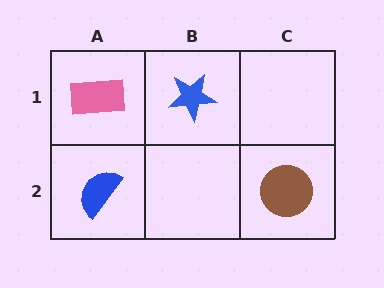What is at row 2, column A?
A blue semicircle.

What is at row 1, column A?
A pink rectangle.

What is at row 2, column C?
A brown circle.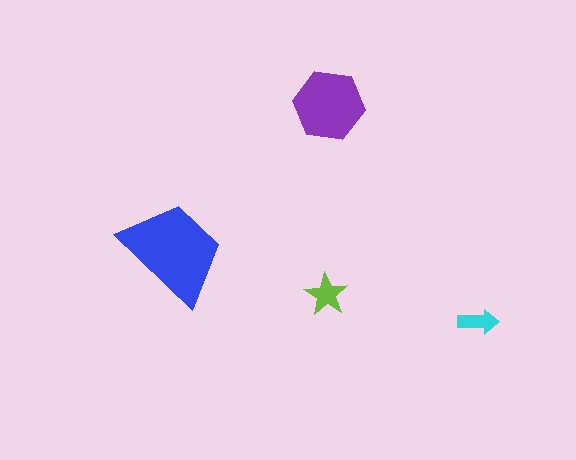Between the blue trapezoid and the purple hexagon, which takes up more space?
The blue trapezoid.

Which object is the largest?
The blue trapezoid.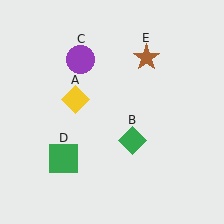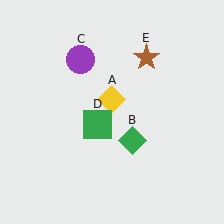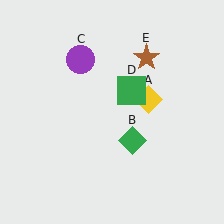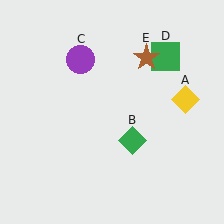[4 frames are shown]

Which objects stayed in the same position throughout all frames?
Green diamond (object B) and purple circle (object C) and brown star (object E) remained stationary.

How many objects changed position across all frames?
2 objects changed position: yellow diamond (object A), green square (object D).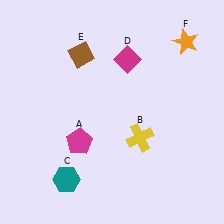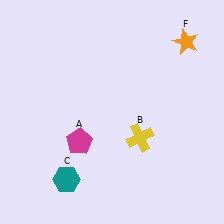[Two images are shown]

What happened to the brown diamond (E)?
The brown diamond (E) was removed in Image 2. It was in the top-left area of Image 1.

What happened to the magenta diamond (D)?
The magenta diamond (D) was removed in Image 2. It was in the top-right area of Image 1.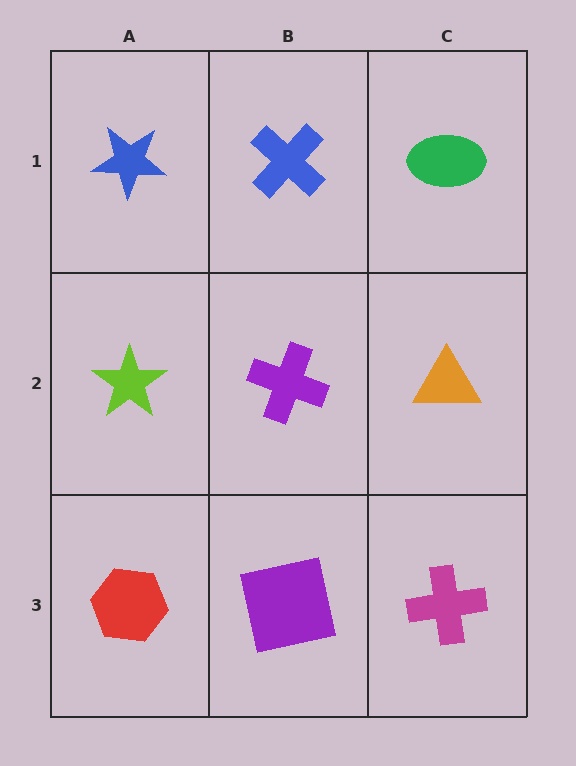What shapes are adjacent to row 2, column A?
A blue star (row 1, column A), a red hexagon (row 3, column A), a purple cross (row 2, column B).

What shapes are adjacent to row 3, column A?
A lime star (row 2, column A), a purple square (row 3, column B).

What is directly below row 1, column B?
A purple cross.